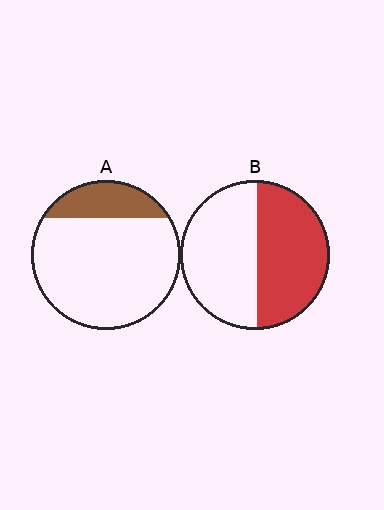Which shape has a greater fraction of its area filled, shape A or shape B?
Shape B.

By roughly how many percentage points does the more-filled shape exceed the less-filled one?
By roughly 30 percentage points (B over A).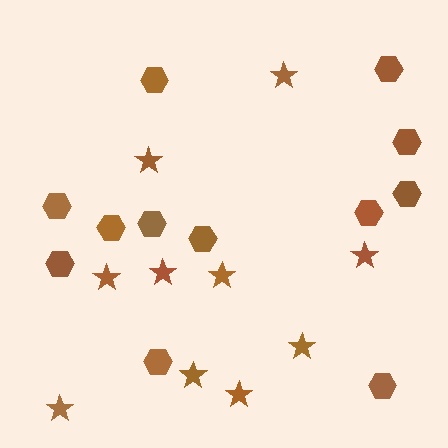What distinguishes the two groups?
There are 2 groups: one group of stars (10) and one group of hexagons (12).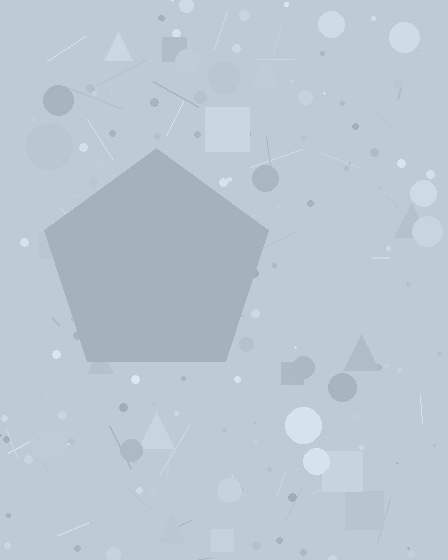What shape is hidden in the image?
A pentagon is hidden in the image.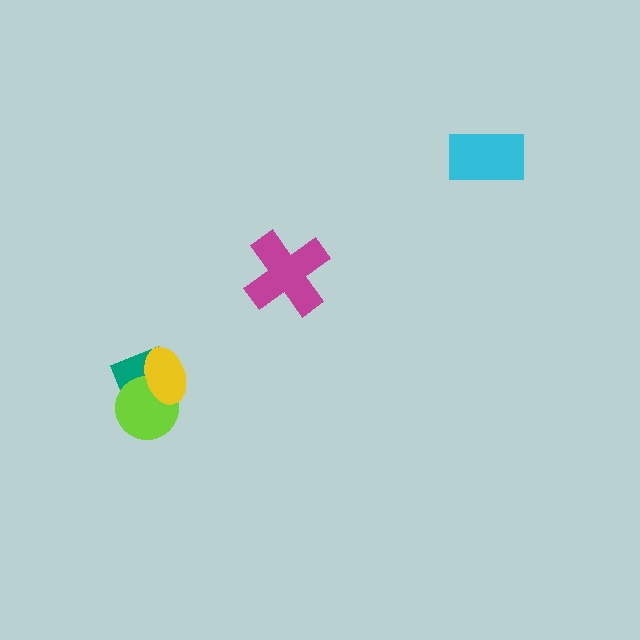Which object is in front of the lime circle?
The yellow ellipse is in front of the lime circle.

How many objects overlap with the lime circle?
2 objects overlap with the lime circle.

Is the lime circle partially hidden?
Yes, it is partially covered by another shape.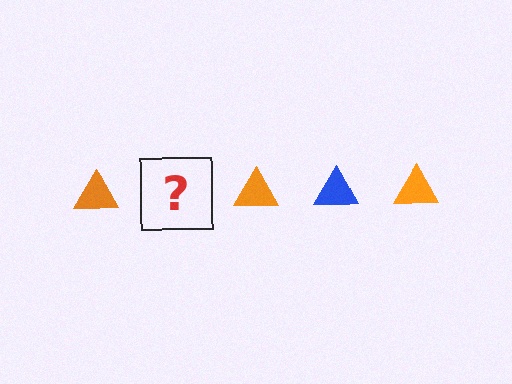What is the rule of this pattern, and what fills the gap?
The rule is that the pattern cycles through orange, blue triangles. The gap should be filled with a blue triangle.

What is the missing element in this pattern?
The missing element is a blue triangle.